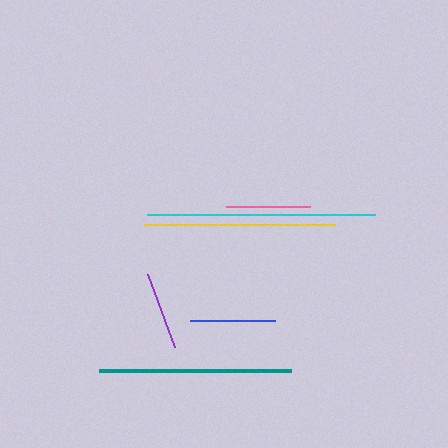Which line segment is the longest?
The cyan line is the longest at approximately 228 pixels.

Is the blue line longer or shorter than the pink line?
The blue line is longer than the pink line.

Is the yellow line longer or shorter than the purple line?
The yellow line is longer than the purple line.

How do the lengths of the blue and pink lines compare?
The blue and pink lines are approximately the same length.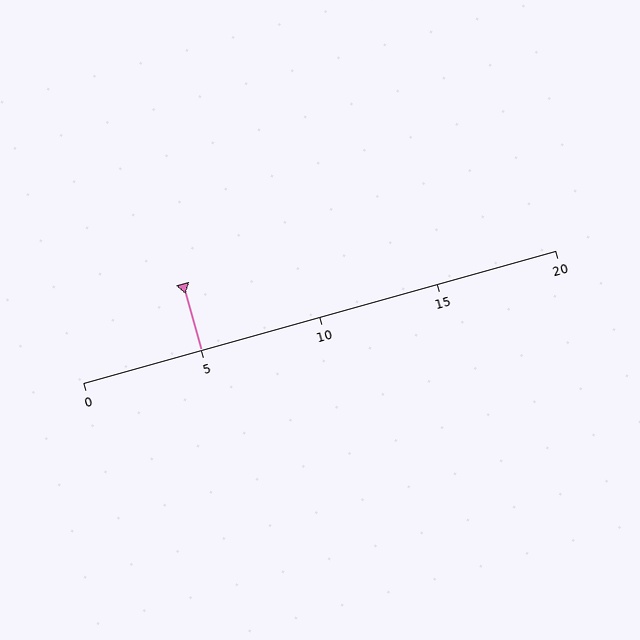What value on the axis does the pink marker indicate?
The marker indicates approximately 5.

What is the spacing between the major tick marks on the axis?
The major ticks are spaced 5 apart.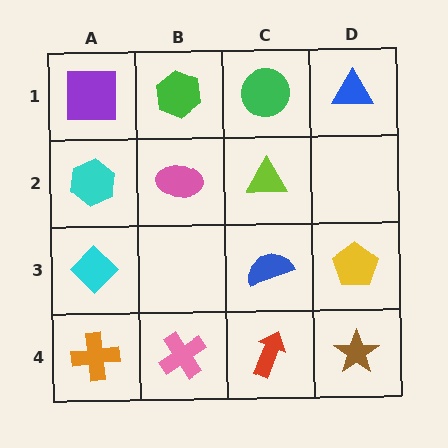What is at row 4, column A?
An orange cross.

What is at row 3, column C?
A blue semicircle.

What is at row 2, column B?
A pink ellipse.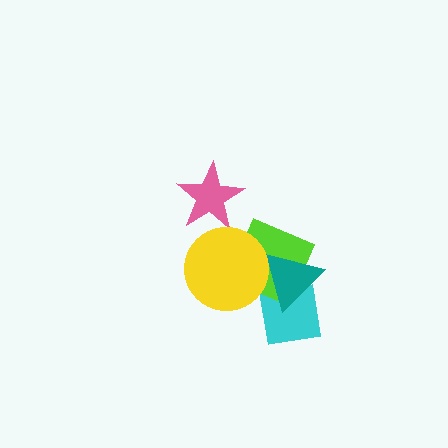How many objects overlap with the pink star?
0 objects overlap with the pink star.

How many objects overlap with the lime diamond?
3 objects overlap with the lime diamond.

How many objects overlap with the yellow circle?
2 objects overlap with the yellow circle.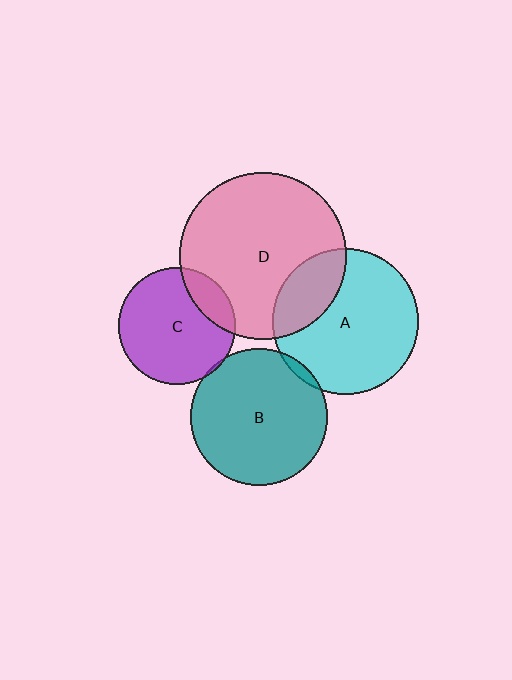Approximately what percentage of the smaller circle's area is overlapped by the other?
Approximately 15%.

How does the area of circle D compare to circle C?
Approximately 2.0 times.